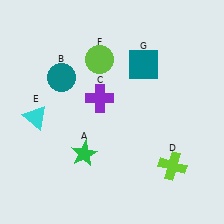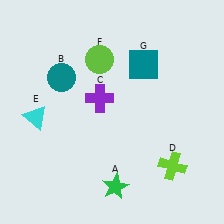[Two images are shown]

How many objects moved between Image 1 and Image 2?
1 object moved between the two images.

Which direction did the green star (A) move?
The green star (A) moved down.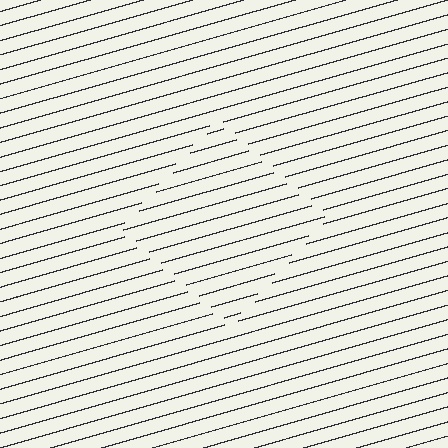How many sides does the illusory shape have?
4 sides — the line-ends trace a square.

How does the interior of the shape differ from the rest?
The interior of the shape contains the same grating, shifted by half a period — the contour is defined by the phase discontinuity where line-ends from the inner and outer gratings abut.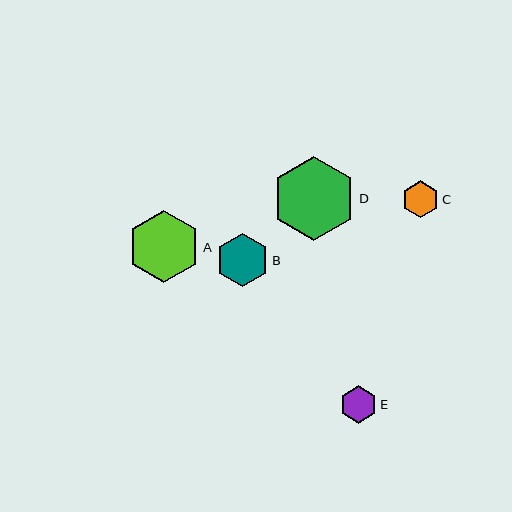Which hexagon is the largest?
Hexagon D is the largest with a size of approximately 84 pixels.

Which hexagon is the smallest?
Hexagon C is the smallest with a size of approximately 36 pixels.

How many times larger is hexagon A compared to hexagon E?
Hexagon A is approximately 1.9 times the size of hexagon E.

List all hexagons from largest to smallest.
From largest to smallest: D, A, B, E, C.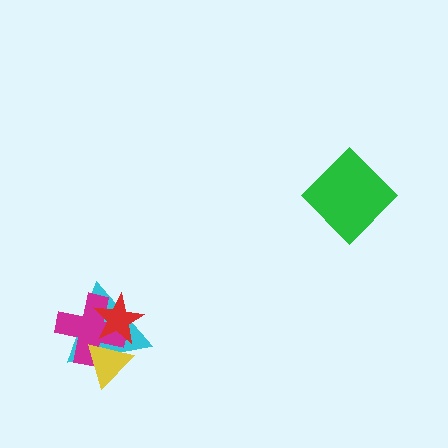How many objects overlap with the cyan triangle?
3 objects overlap with the cyan triangle.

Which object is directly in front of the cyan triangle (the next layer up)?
The magenta cross is directly in front of the cyan triangle.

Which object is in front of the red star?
The yellow triangle is in front of the red star.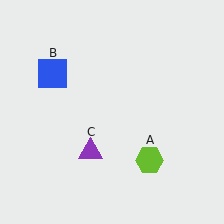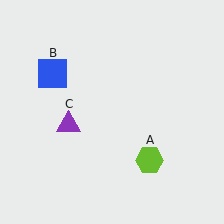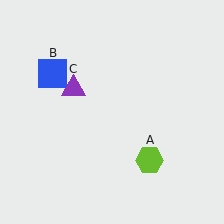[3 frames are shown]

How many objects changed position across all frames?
1 object changed position: purple triangle (object C).